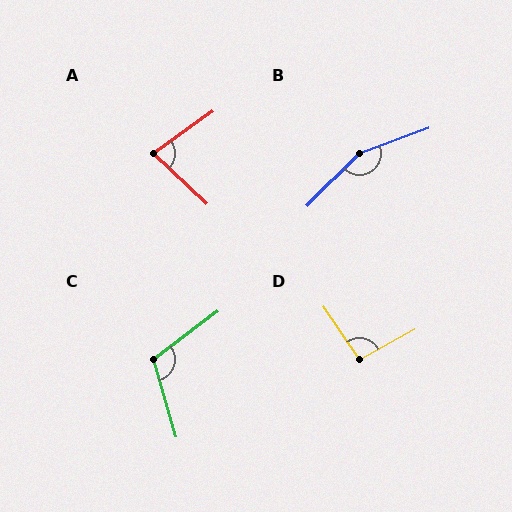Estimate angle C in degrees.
Approximately 112 degrees.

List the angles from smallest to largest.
A (79°), D (96°), C (112°), B (155°).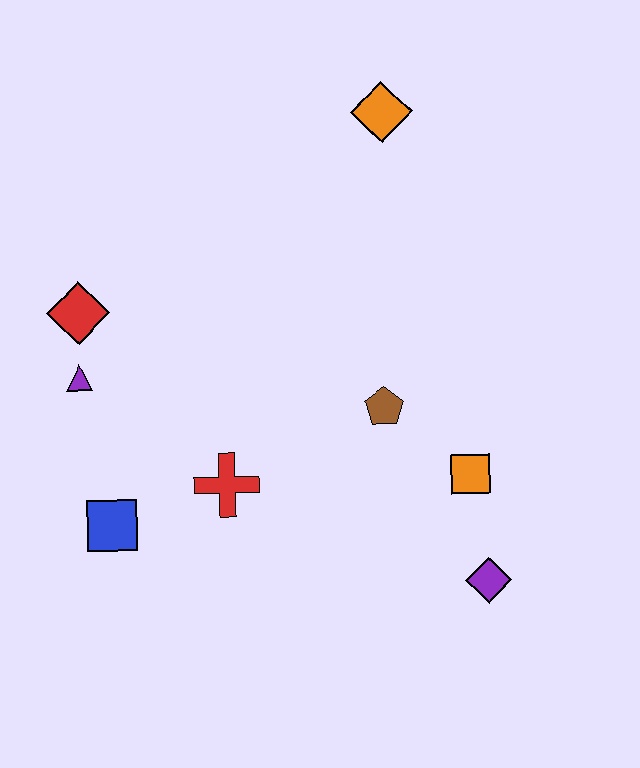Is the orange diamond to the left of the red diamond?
No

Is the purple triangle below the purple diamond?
No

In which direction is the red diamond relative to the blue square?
The red diamond is above the blue square.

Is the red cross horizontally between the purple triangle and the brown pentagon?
Yes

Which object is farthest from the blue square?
The orange diamond is farthest from the blue square.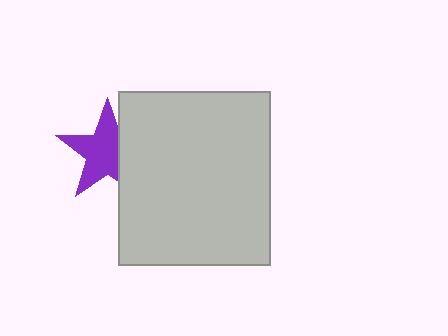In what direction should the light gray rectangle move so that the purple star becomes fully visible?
The light gray rectangle should move right. That is the shortest direction to clear the overlap and leave the purple star fully visible.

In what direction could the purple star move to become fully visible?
The purple star could move left. That would shift it out from behind the light gray rectangle entirely.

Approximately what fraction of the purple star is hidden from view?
Roughly 32% of the purple star is hidden behind the light gray rectangle.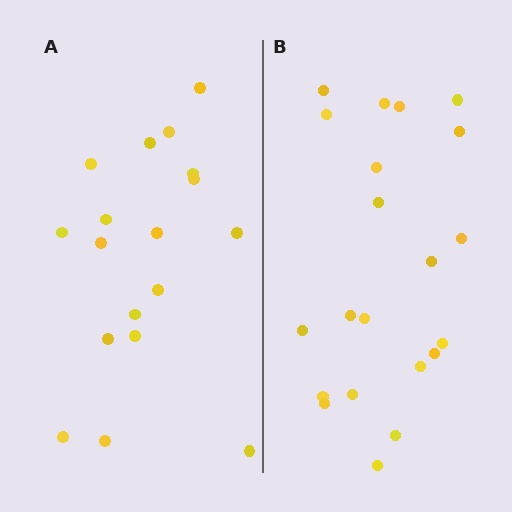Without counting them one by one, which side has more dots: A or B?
Region B (the right region) has more dots.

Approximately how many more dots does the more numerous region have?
Region B has just a few more — roughly 2 or 3 more dots than region A.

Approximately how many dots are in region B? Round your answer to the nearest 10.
About 20 dots. (The exact count is 21, which rounds to 20.)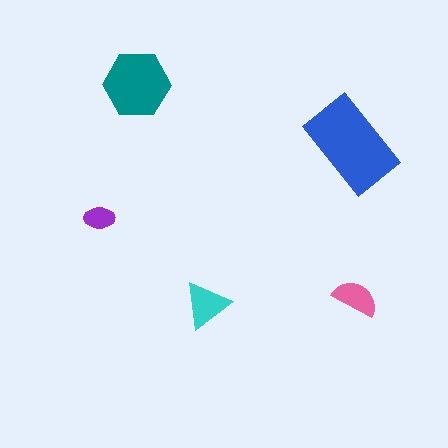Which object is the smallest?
The purple ellipse.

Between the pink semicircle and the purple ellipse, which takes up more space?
The pink semicircle.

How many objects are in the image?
There are 5 objects in the image.